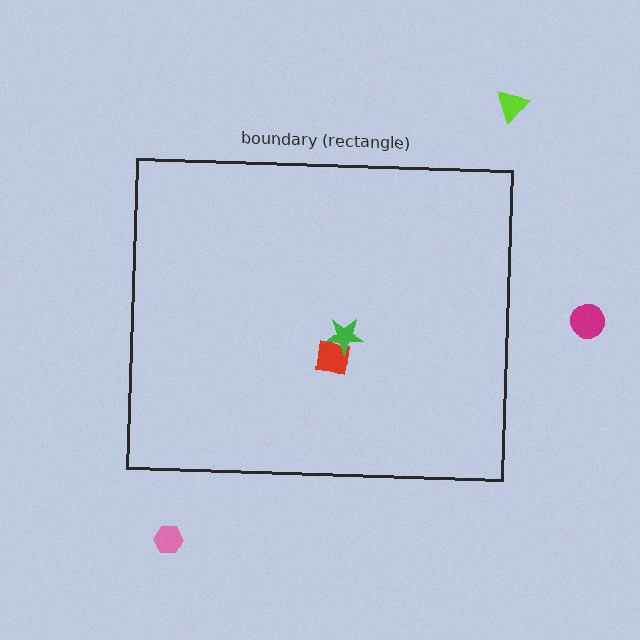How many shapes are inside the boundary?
2 inside, 3 outside.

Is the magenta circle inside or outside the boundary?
Outside.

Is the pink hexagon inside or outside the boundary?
Outside.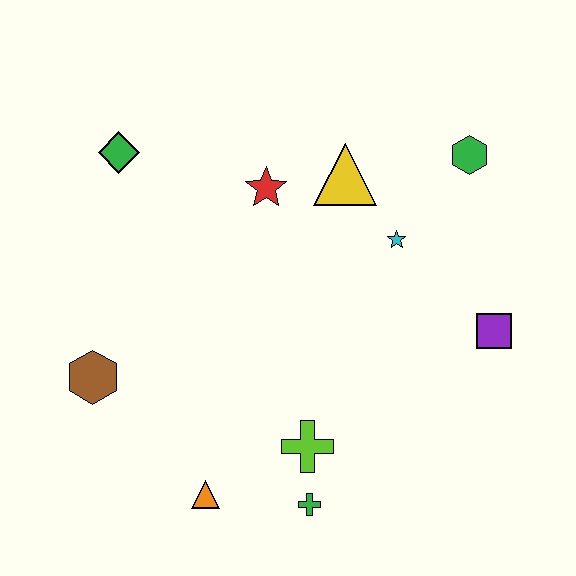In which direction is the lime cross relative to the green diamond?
The lime cross is below the green diamond.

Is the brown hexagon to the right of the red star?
No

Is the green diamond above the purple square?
Yes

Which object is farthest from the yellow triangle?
The orange triangle is farthest from the yellow triangle.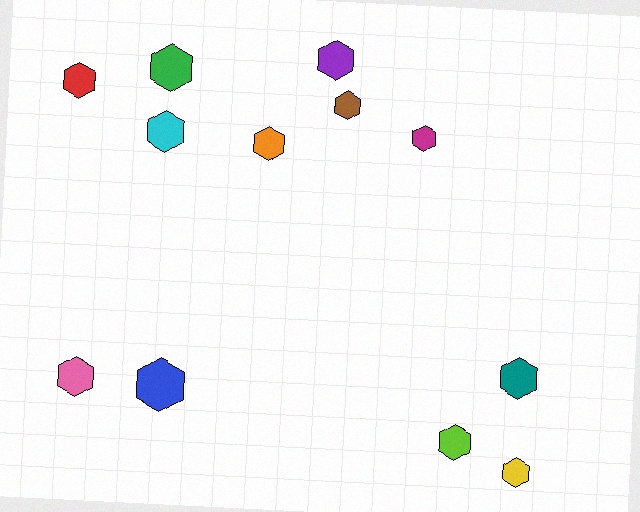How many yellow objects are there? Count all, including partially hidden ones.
There is 1 yellow object.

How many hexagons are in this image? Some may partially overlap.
There are 12 hexagons.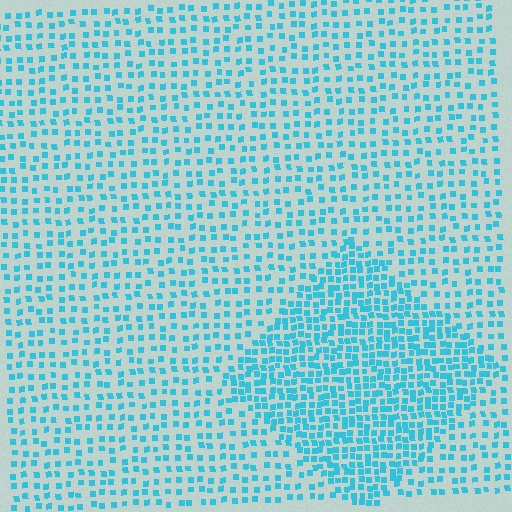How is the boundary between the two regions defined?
The boundary is defined by a change in element density (approximately 2.0x ratio). All elements are the same color, size, and shape.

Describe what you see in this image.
The image contains small cyan elements arranged at two different densities. A diamond-shaped region is visible where the elements are more densely packed than the surrounding area.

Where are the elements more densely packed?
The elements are more densely packed inside the diamond boundary.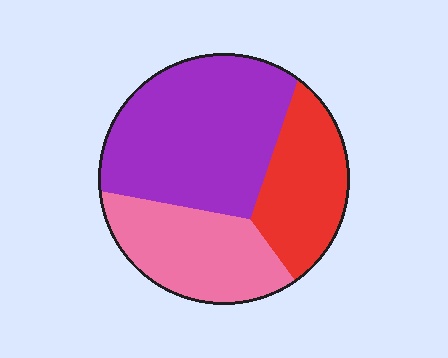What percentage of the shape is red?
Red takes up less than a quarter of the shape.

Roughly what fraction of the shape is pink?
Pink takes up about one quarter (1/4) of the shape.